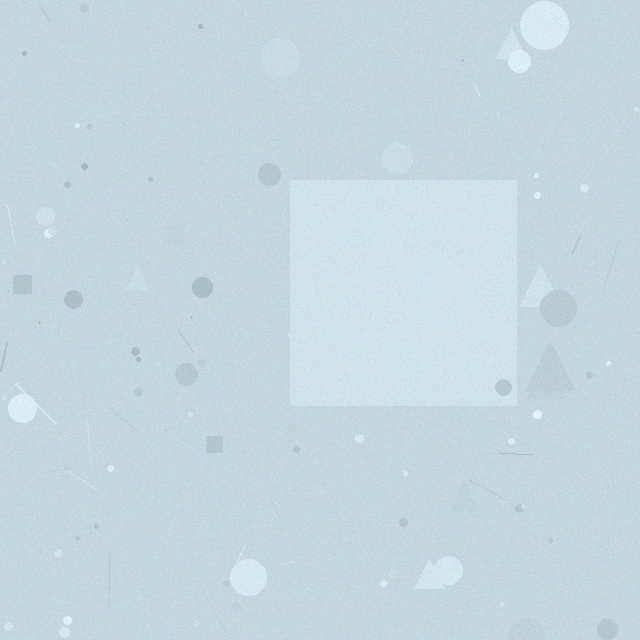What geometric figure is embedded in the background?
A square is embedded in the background.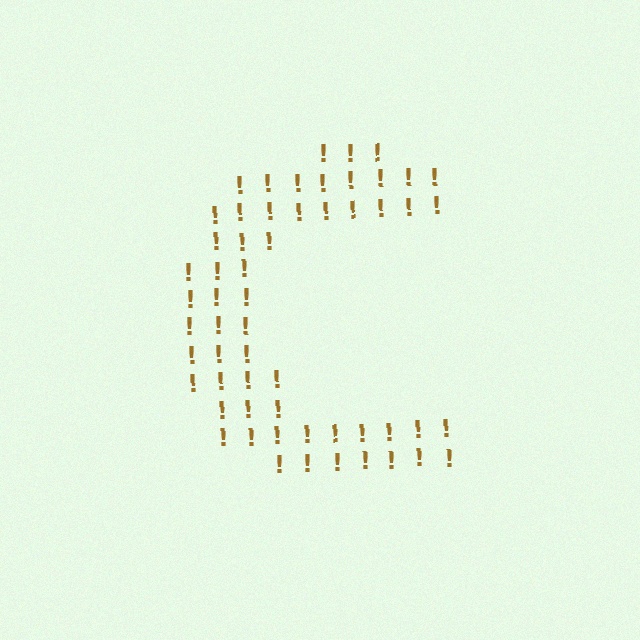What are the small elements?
The small elements are exclamation marks.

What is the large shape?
The large shape is the letter C.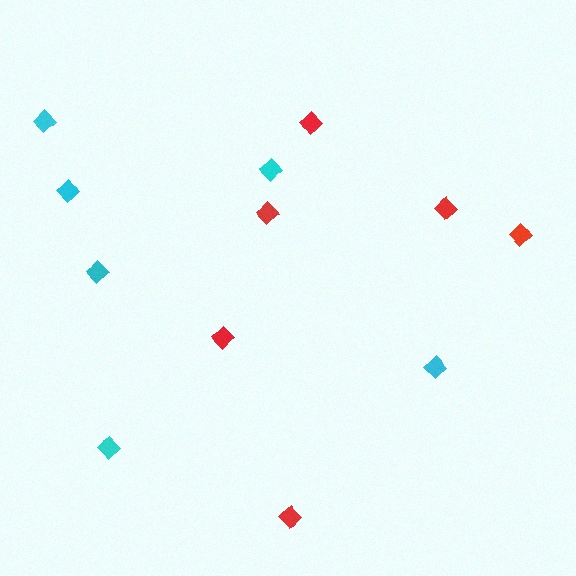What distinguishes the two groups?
There are 2 groups: one group of red diamonds (6) and one group of cyan diamonds (6).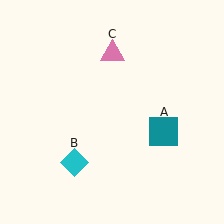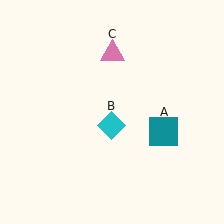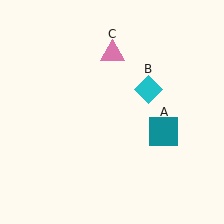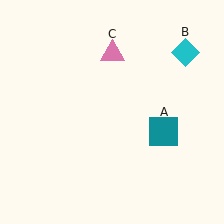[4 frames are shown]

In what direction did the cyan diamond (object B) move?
The cyan diamond (object B) moved up and to the right.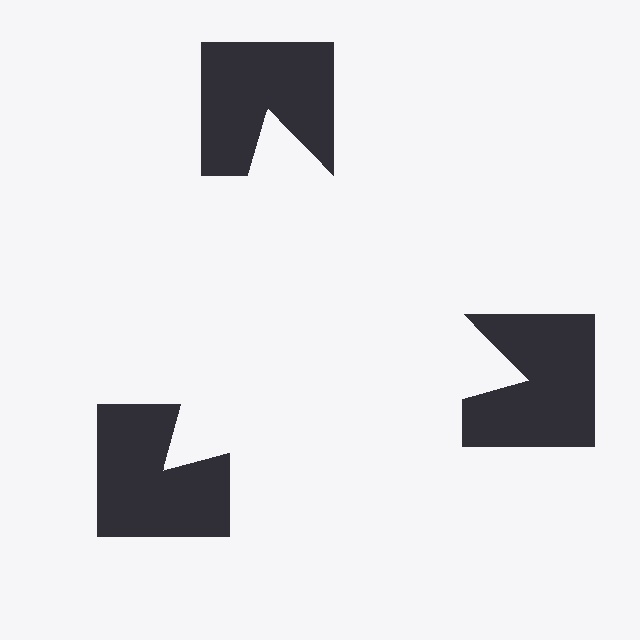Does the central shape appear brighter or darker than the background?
It typically appears slightly brighter than the background, even though no actual brightness change is drawn.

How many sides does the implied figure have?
3 sides.